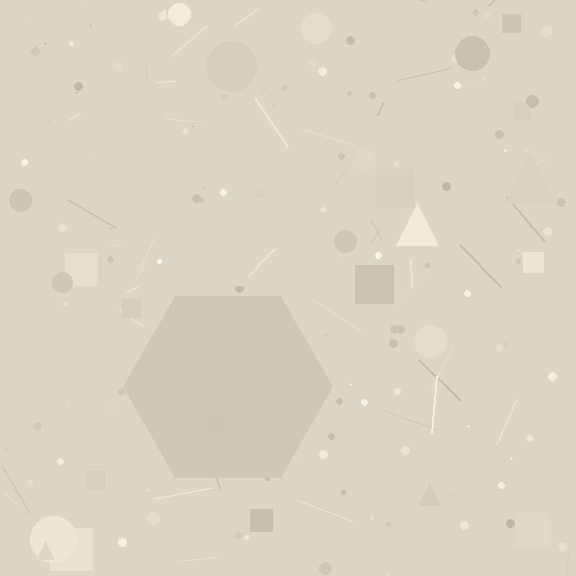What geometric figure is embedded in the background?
A hexagon is embedded in the background.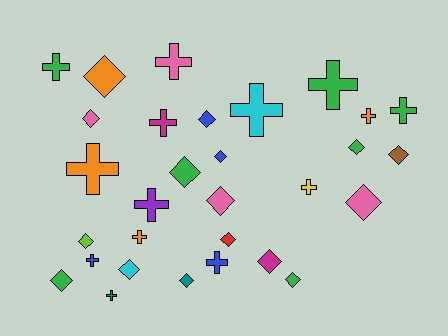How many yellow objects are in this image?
There is 1 yellow object.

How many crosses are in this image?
There are 14 crosses.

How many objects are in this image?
There are 30 objects.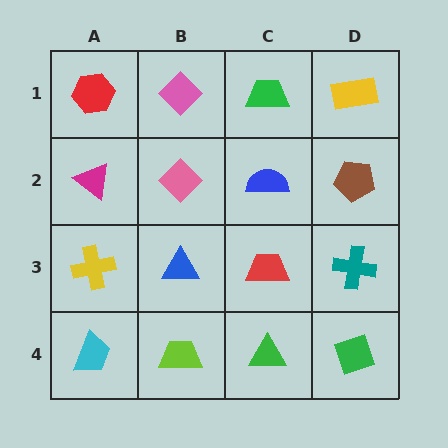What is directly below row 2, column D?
A teal cross.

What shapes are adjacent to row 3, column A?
A magenta triangle (row 2, column A), a cyan trapezoid (row 4, column A), a blue triangle (row 3, column B).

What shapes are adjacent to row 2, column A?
A red hexagon (row 1, column A), a yellow cross (row 3, column A), a pink diamond (row 2, column B).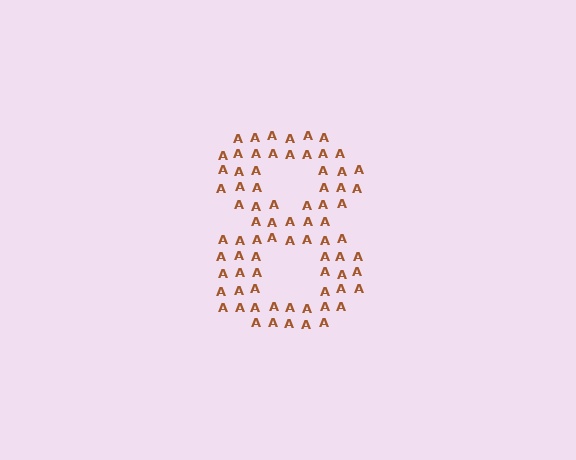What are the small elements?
The small elements are letter A's.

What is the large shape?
The large shape is the digit 8.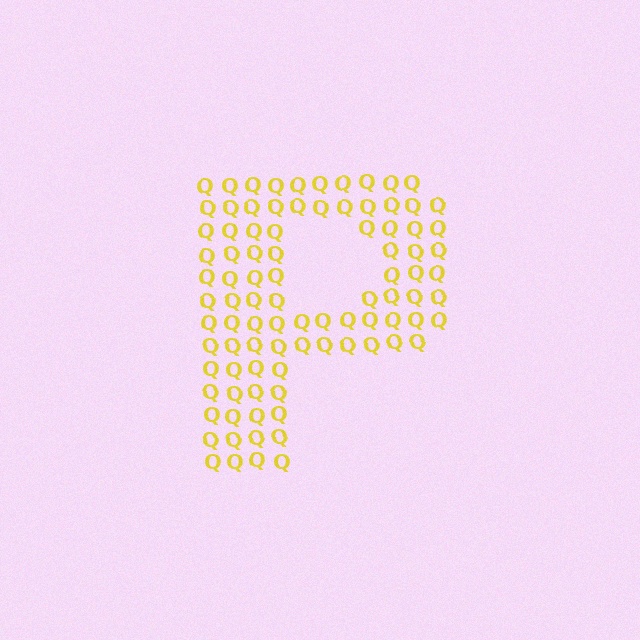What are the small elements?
The small elements are letter Q's.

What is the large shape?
The large shape is the letter P.